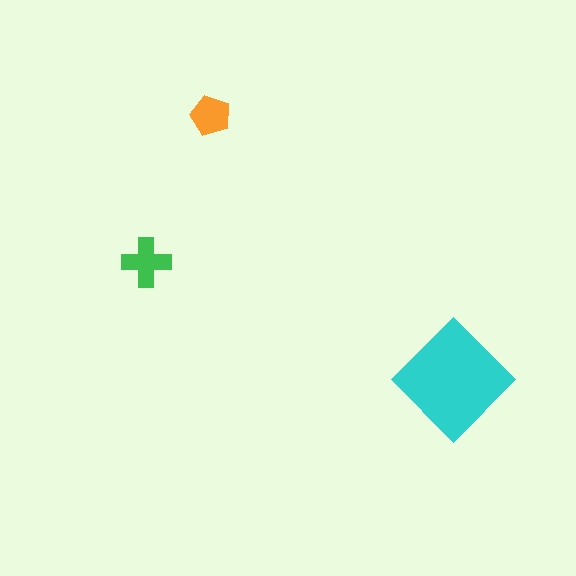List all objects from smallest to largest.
The orange pentagon, the green cross, the cyan diamond.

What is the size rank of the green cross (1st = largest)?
2nd.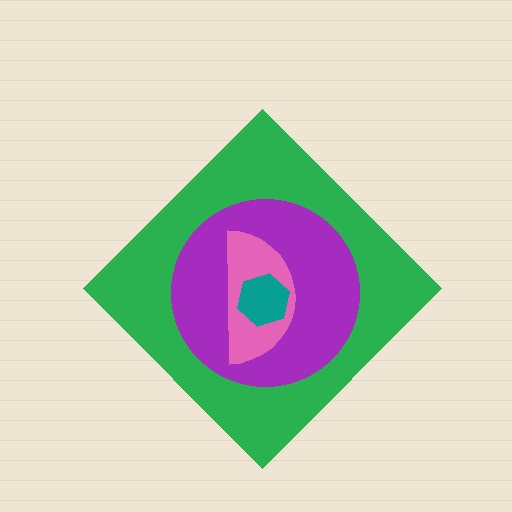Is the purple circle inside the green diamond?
Yes.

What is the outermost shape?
The green diamond.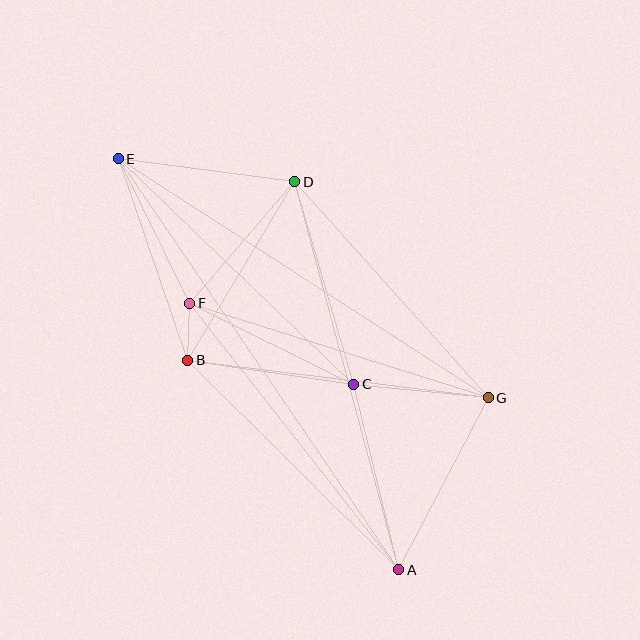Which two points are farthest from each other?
Points A and E are farthest from each other.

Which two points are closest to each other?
Points B and F are closest to each other.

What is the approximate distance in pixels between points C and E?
The distance between C and E is approximately 326 pixels.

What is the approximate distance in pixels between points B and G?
The distance between B and G is approximately 303 pixels.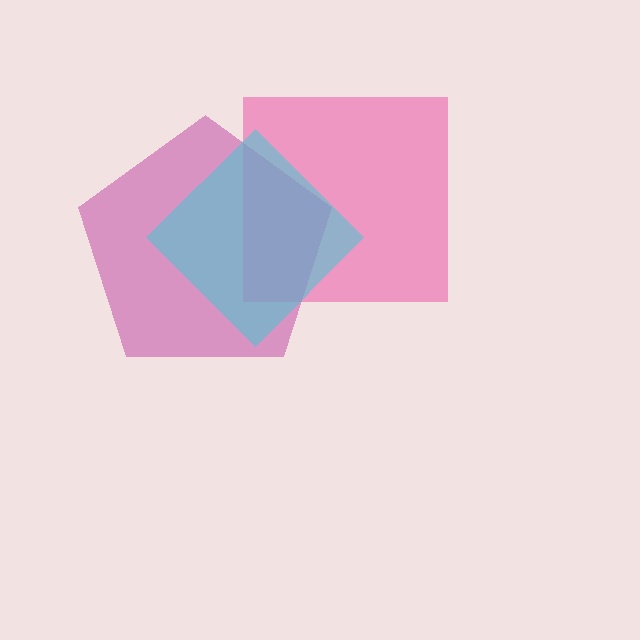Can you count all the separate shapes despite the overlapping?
Yes, there are 3 separate shapes.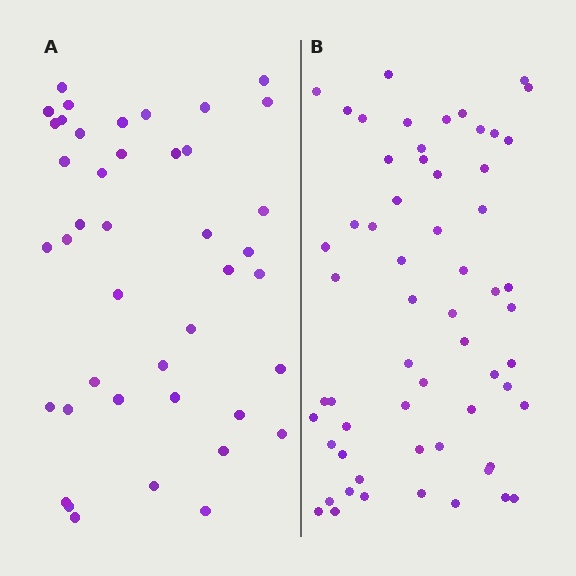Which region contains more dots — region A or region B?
Region B (the right region) has more dots.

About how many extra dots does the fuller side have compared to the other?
Region B has approximately 20 more dots than region A.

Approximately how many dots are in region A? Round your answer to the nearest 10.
About 40 dots. (The exact count is 42, which rounds to 40.)